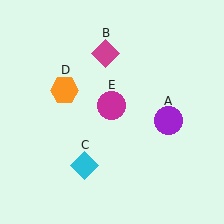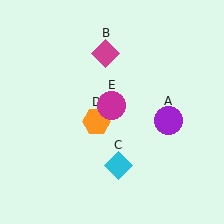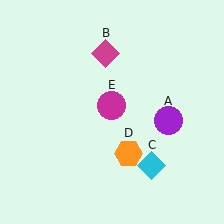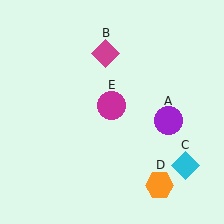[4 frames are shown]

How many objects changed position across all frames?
2 objects changed position: cyan diamond (object C), orange hexagon (object D).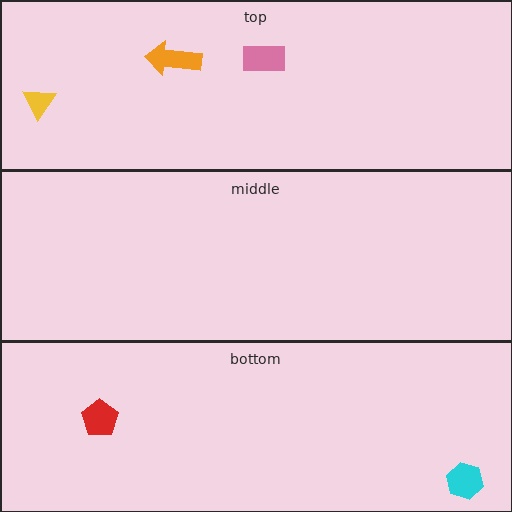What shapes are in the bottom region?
The red pentagon, the cyan hexagon.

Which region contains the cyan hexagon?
The bottom region.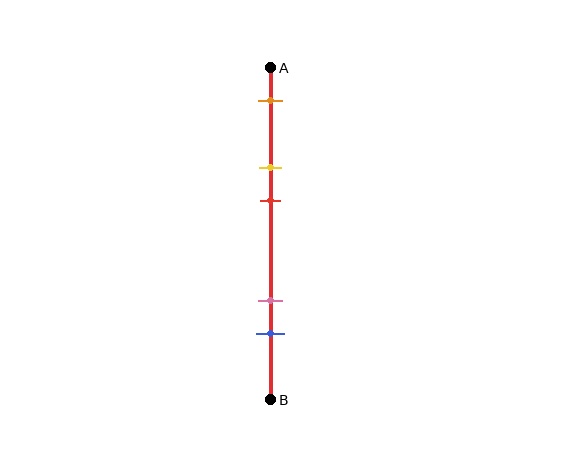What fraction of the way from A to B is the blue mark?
The blue mark is approximately 80% (0.8) of the way from A to B.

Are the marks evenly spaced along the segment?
No, the marks are not evenly spaced.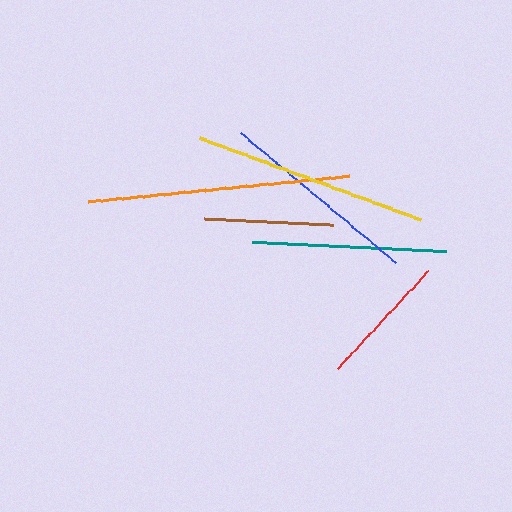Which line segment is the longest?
The orange line is the longest at approximately 262 pixels.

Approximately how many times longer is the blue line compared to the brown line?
The blue line is approximately 1.6 times the length of the brown line.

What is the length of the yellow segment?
The yellow segment is approximately 236 pixels long.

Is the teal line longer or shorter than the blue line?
The blue line is longer than the teal line.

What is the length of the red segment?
The red segment is approximately 134 pixels long.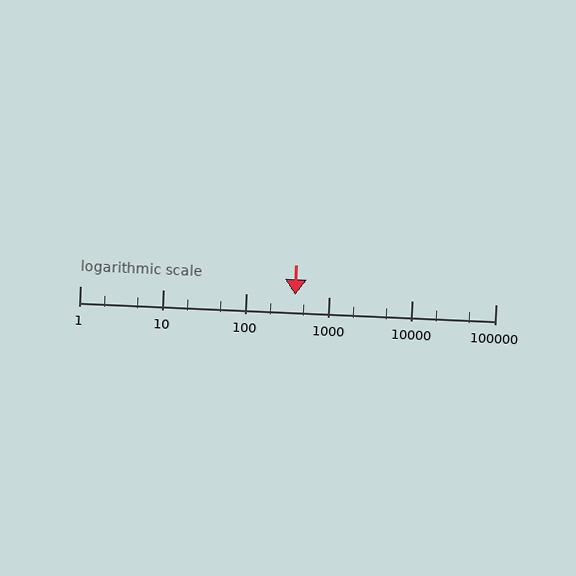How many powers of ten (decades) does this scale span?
The scale spans 5 decades, from 1 to 100000.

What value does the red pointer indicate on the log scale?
The pointer indicates approximately 390.